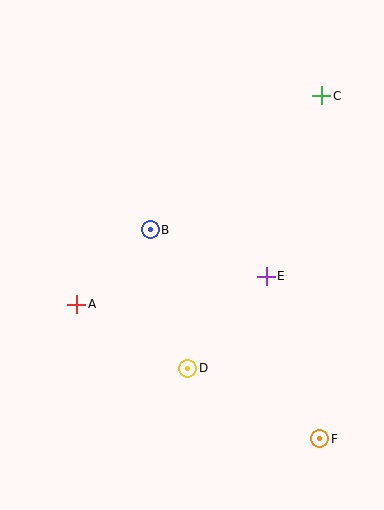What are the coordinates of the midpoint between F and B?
The midpoint between F and B is at (235, 334).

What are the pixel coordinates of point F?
Point F is at (320, 439).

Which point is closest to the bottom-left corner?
Point A is closest to the bottom-left corner.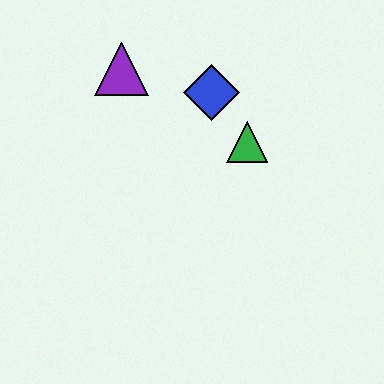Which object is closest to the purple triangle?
The blue diamond is closest to the purple triangle.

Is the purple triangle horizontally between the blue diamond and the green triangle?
No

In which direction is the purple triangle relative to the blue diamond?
The purple triangle is to the left of the blue diamond.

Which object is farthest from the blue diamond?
The purple triangle is farthest from the blue diamond.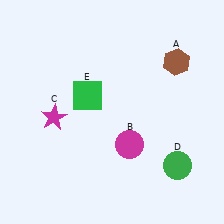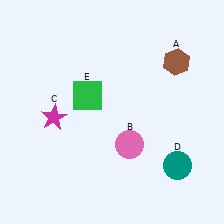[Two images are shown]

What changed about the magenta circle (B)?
In Image 1, B is magenta. In Image 2, it changed to pink.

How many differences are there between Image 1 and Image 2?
There are 2 differences between the two images.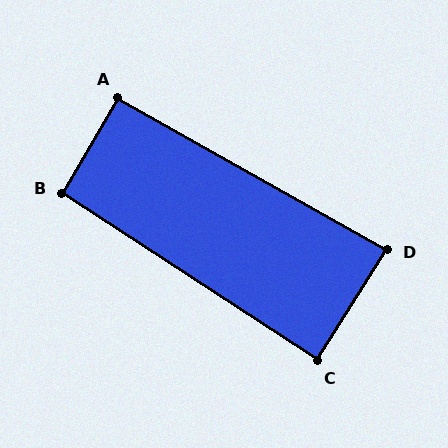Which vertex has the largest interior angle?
B, at approximately 93 degrees.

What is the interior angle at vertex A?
Approximately 91 degrees (approximately right).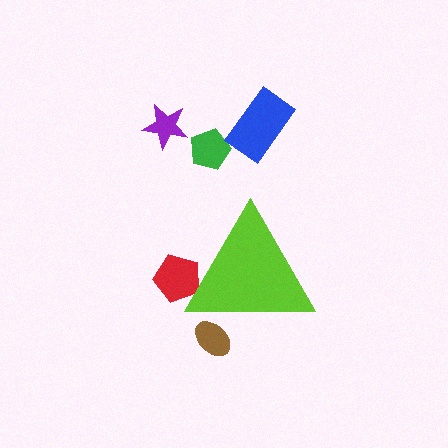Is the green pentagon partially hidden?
No, the green pentagon is fully visible.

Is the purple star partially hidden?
No, the purple star is fully visible.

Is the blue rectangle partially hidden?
No, the blue rectangle is fully visible.